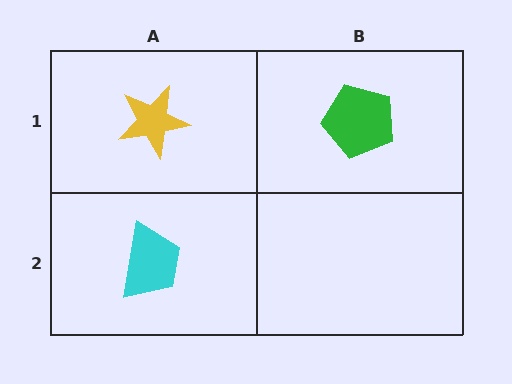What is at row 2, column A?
A cyan trapezoid.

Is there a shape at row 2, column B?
No, that cell is empty.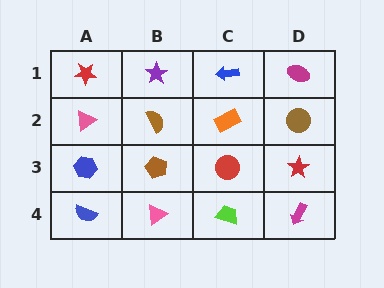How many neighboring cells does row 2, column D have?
3.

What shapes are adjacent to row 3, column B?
A brown semicircle (row 2, column B), a pink triangle (row 4, column B), a blue hexagon (row 3, column A), a red circle (row 3, column C).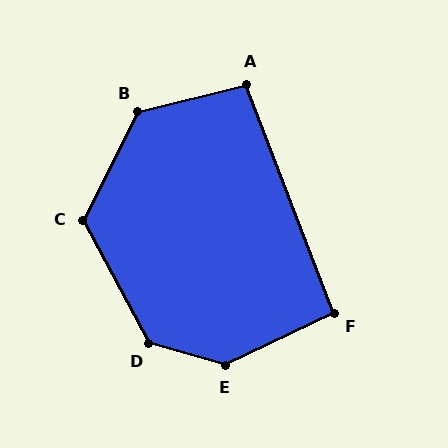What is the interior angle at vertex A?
Approximately 97 degrees (obtuse).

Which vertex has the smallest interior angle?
F, at approximately 95 degrees.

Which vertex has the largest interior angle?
E, at approximately 138 degrees.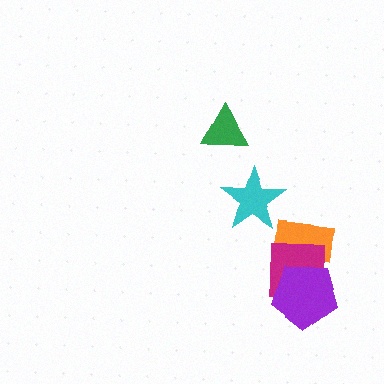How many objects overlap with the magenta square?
2 objects overlap with the magenta square.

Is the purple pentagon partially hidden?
No, no other shape covers it.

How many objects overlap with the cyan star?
0 objects overlap with the cyan star.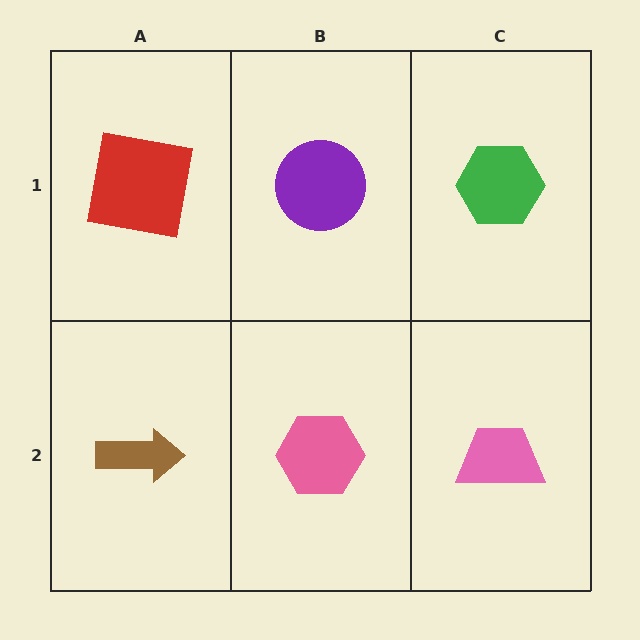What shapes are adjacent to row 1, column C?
A pink trapezoid (row 2, column C), a purple circle (row 1, column B).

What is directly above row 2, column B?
A purple circle.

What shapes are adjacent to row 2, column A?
A red square (row 1, column A), a pink hexagon (row 2, column B).